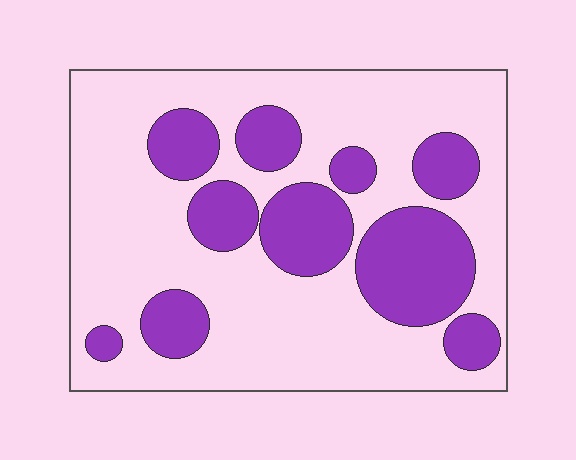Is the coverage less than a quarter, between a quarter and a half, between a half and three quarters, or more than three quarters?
Between a quarter and a half.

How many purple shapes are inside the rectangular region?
10.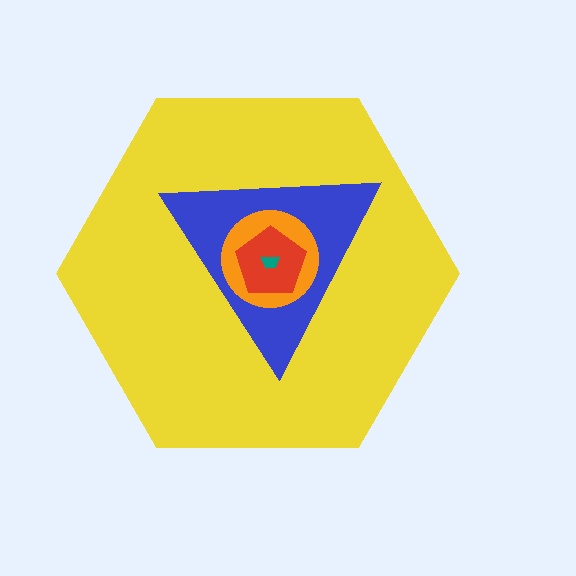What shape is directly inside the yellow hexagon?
The blue triangle.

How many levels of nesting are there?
5.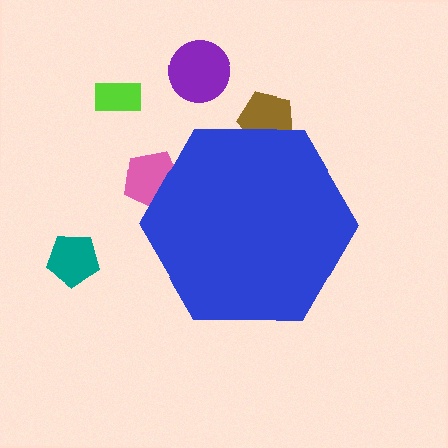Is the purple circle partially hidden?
No, the purple circle is fully visible.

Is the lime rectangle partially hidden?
No, the lime rectangle is fully visible.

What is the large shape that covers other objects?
A blue hexagon.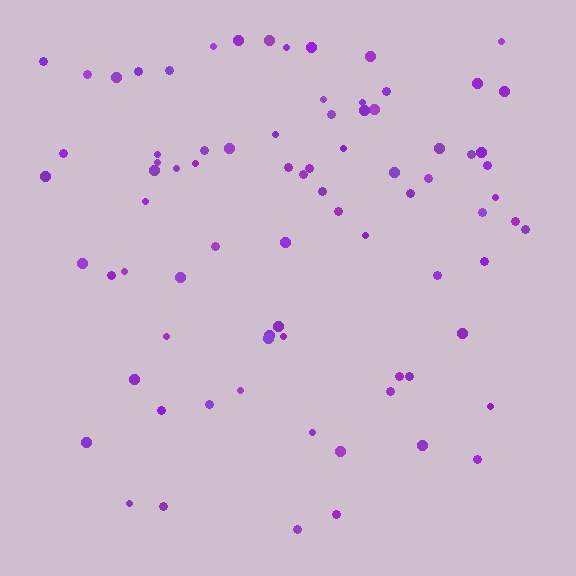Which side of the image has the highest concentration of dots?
The top.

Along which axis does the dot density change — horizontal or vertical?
Vertical.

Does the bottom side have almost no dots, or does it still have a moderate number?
Still a moderate number, just noticeably fewer than the top.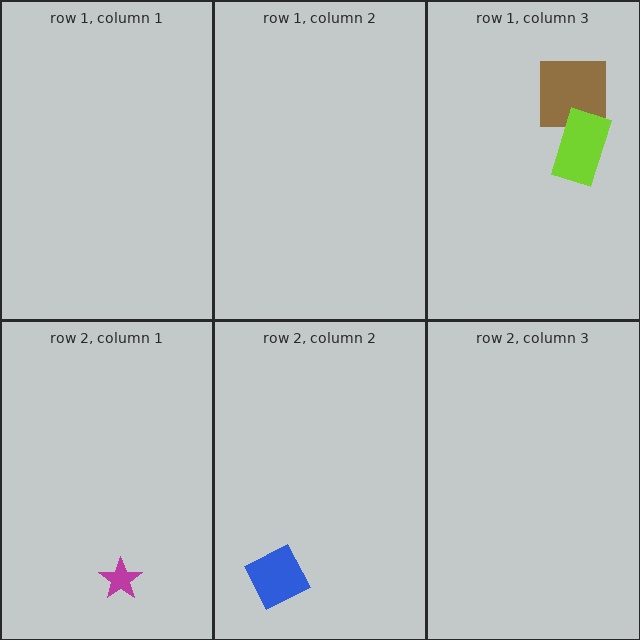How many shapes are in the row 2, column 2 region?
1.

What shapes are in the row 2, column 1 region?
The magenta star.